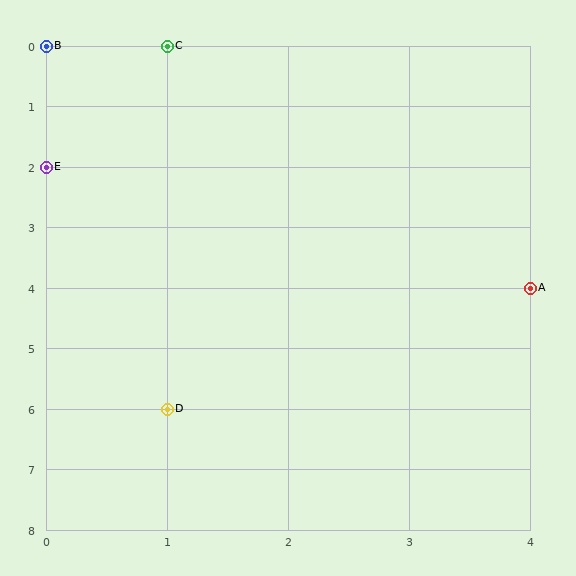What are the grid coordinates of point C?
Point C is at grid coordinates (1, 0).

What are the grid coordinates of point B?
Point B is at grid coordinates (0, 0).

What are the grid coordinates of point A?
Point A is at grid coordinates (4, 4).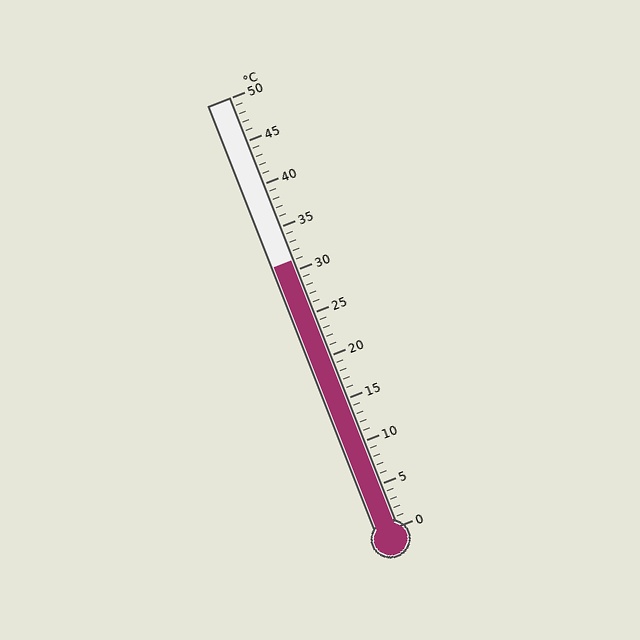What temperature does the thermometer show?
The thermometer shows approximately 31°C.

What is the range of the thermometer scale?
The thermometer scale ranges from 0°C to 50°C.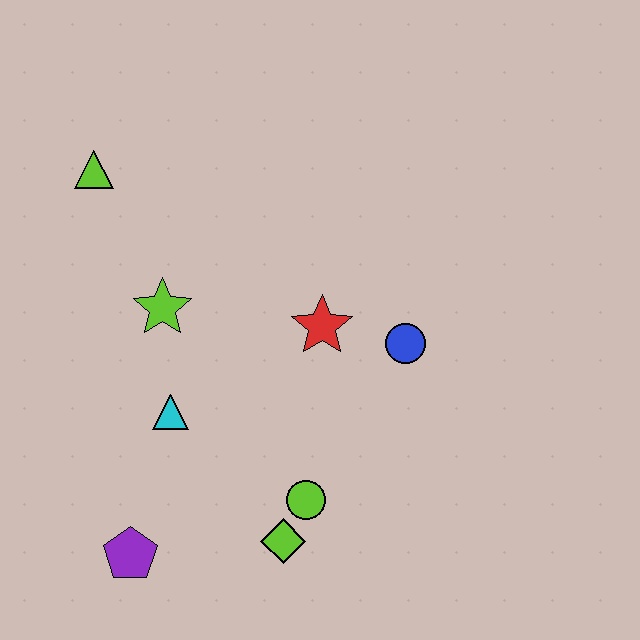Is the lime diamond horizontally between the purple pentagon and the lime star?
No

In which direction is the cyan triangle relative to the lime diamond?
The cyan triangle is above the lime diamond.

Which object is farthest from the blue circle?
The lime triangle is farthest from the blue circle.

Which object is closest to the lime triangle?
The lime star is closest to the lime triangle.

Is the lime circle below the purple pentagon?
No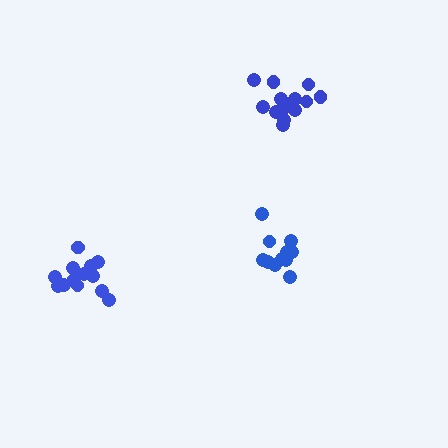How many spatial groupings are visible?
There are 3 spatial groupings.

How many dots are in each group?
Group 1: 11 dots, Group 2: 14 dots, Group 3: 14 dots (39 total).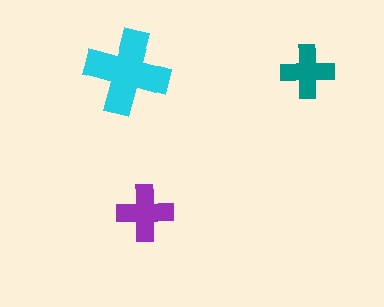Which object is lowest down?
The purple cross is bottommost.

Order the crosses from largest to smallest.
the cyan one, the purple one, the teal one.